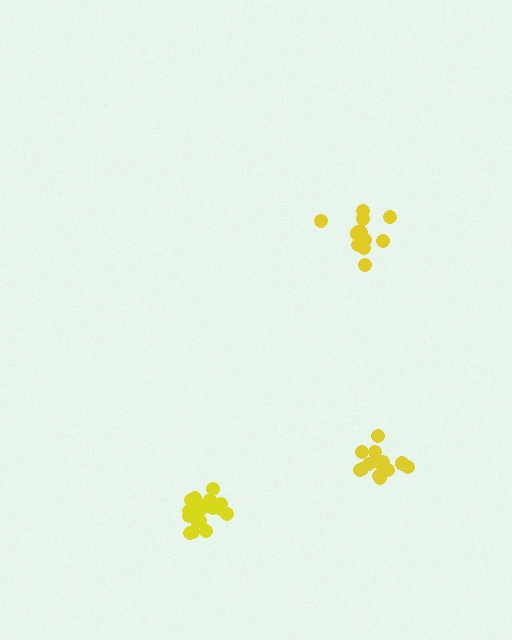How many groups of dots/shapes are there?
There are 3 groups.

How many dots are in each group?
Group 1: 13 dots, Group 2: 19 dots, Group 3: 14 dots (46 total).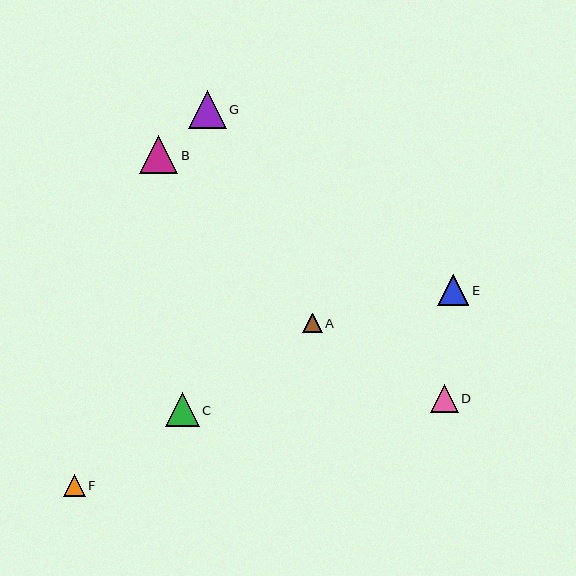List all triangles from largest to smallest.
From largest to smallest: B, G, C, E, D, F, A.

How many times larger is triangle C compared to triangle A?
Triangle C is approximately 1.7 times the size of triangle A.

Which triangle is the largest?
Triangle B is the largest with a size of approximately 38 pixels.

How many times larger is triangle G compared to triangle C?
Triangle G is approximately 1.1 times the size of triangle C.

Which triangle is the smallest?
Triangle A is the smallest with a size of approximately 20 pixels.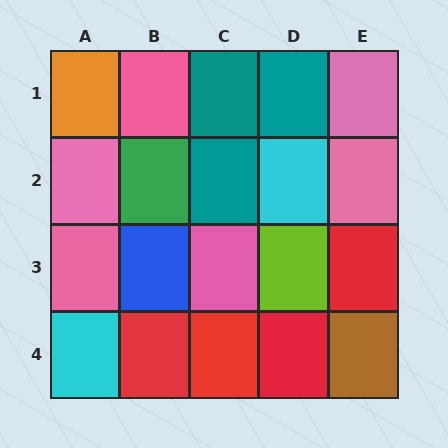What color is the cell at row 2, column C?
Teal.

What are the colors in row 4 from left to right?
Cyan, red, red, red, brown.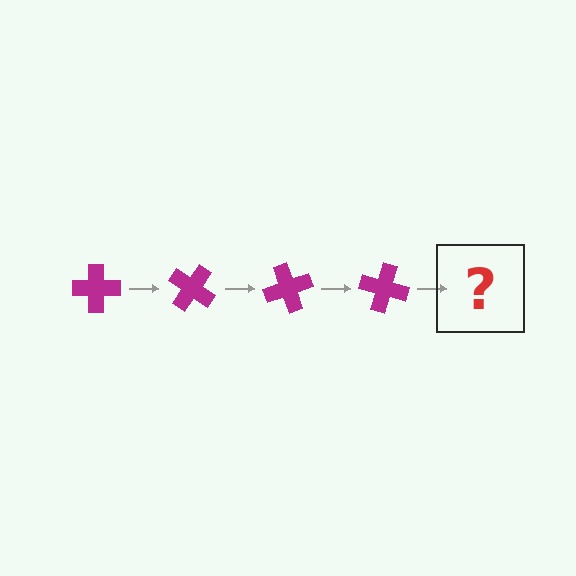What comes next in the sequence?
The next element should be a magenta cross rotated 140 degrees.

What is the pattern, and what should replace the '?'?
The pattern is that the cross rotates 35 degrees each step. The '?' should be a magenta cross rotated 140 degrees.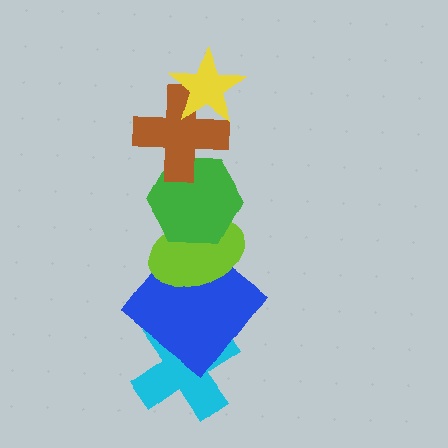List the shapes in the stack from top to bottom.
From top to bottom: the yellow star, the brown cross, the green hexagon, the lime ellipse, the blue diamond, the cyan cross.